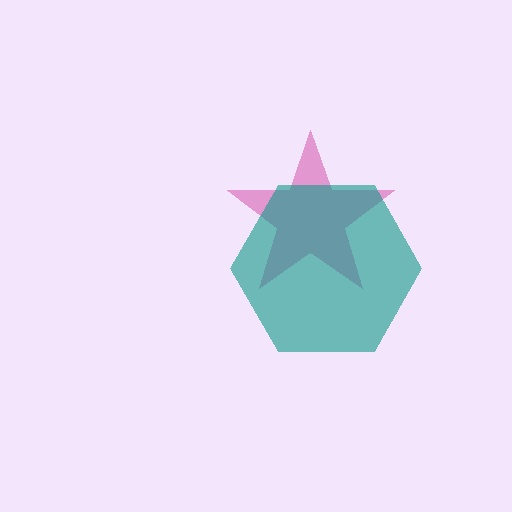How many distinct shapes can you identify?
There are 2 distinct shapes: a magenta star, a teal hexagon.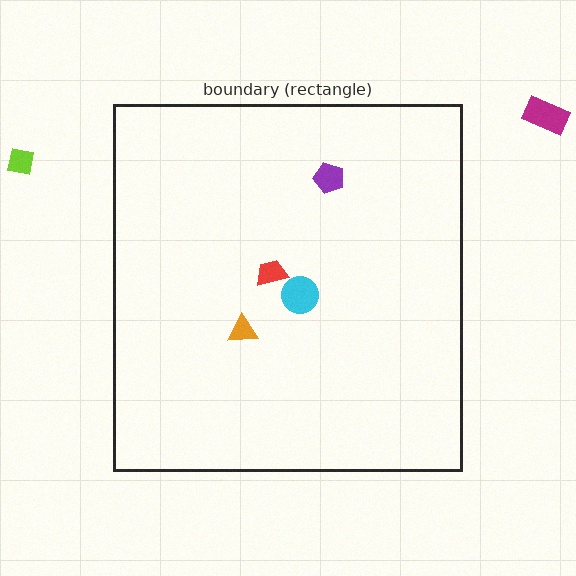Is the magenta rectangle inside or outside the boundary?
Outside.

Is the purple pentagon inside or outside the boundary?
Inside.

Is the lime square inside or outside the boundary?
Outside.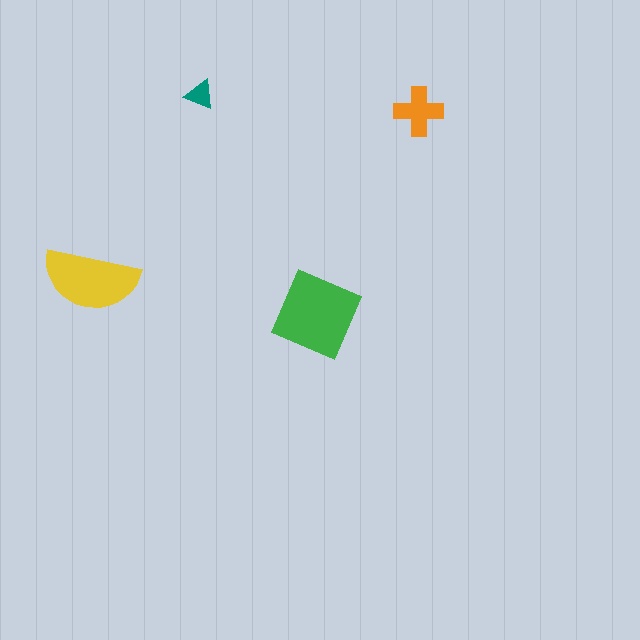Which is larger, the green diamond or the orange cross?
The green diamond.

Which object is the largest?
The green diamond.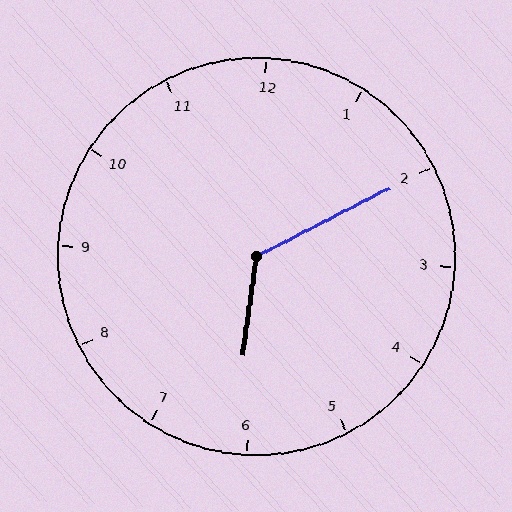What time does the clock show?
6:10.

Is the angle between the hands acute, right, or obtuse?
It is obtuse.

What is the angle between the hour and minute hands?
Approximately 125 degrees.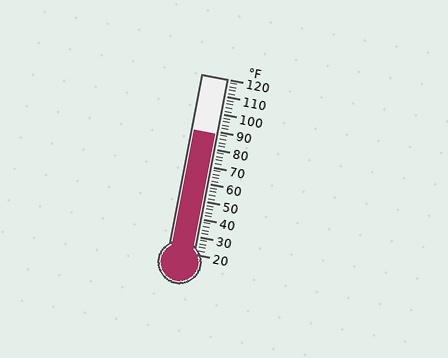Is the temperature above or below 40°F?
The temperature is above 40°F.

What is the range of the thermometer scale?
The thermometer scale ranges from 20°F to 120°F.